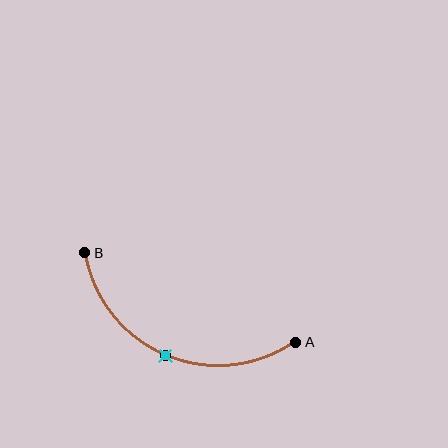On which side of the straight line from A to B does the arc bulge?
The arc bulges below the straight line connecting A and B.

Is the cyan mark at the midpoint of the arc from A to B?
Yes. The cyan mark lies on the arc at equal arc-length from both A and B — it is the arc midpoint.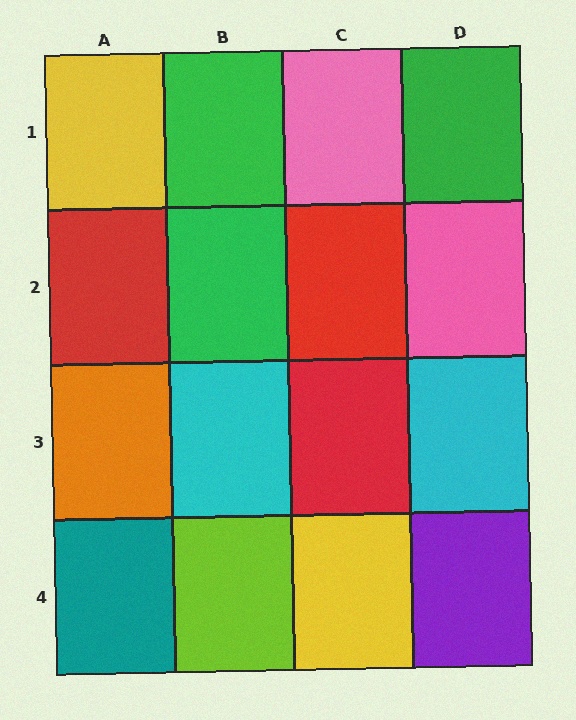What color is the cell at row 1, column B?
Green.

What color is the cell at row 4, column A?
Teal.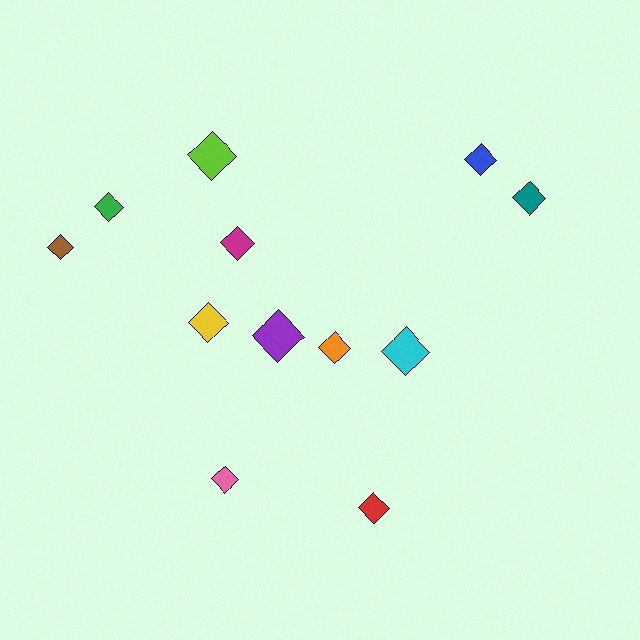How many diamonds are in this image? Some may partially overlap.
There are 12 diamonds.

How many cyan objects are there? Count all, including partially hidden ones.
There is 1 cyan object.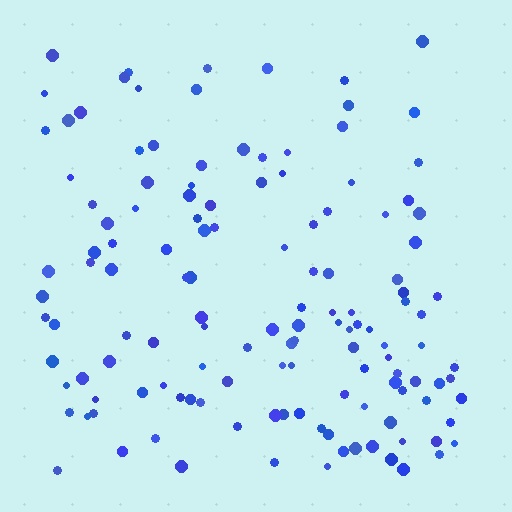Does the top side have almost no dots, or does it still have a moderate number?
Still a moderate number, just noticeably fewer than the bottom.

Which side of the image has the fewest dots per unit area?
The top.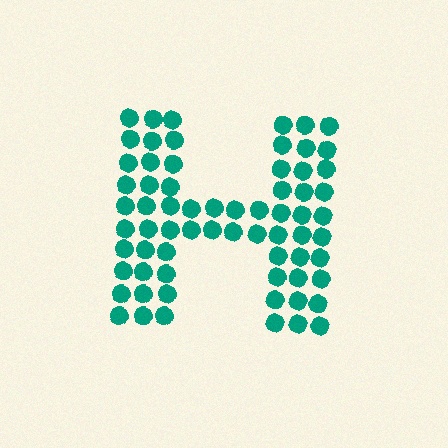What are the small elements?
The small elements are circles.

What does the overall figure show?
The overall figure shows the letter H.